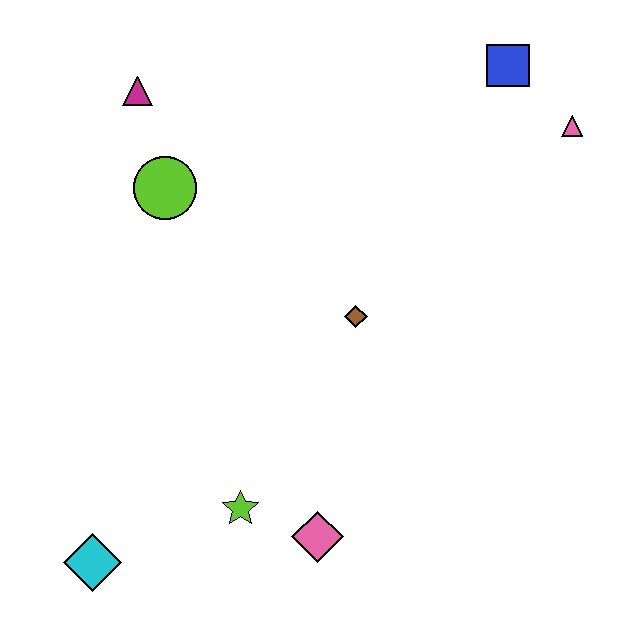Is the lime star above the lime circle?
No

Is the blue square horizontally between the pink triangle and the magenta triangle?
Yes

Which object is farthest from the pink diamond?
The blue square is farthest from the pink diamond.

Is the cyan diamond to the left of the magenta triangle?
Yes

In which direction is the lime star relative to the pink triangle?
The lime star is below the pink triangle.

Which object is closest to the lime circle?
The magenta triangle is closest to the lime circle.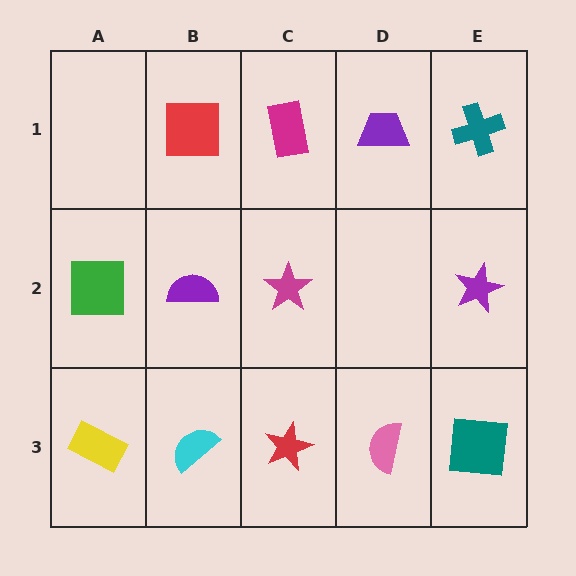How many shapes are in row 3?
5 shapes.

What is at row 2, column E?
A purple star.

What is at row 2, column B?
A purple semicircle.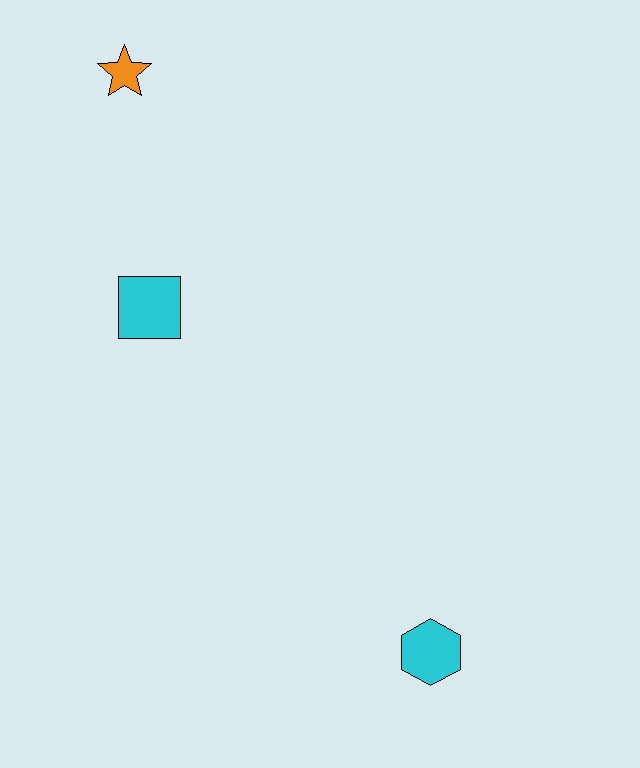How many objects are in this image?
There are 3 objects.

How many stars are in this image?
There is 1 star.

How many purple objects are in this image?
There are no purple objects.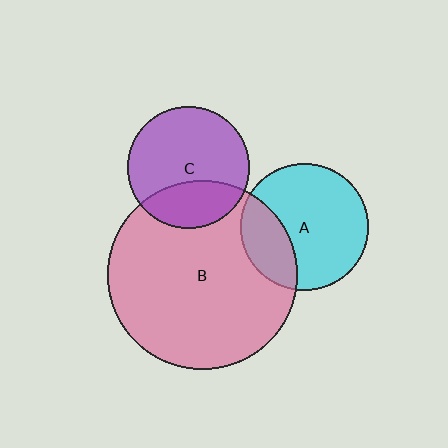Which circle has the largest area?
Circle B (pink).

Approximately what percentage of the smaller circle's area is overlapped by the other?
Approximately 25%.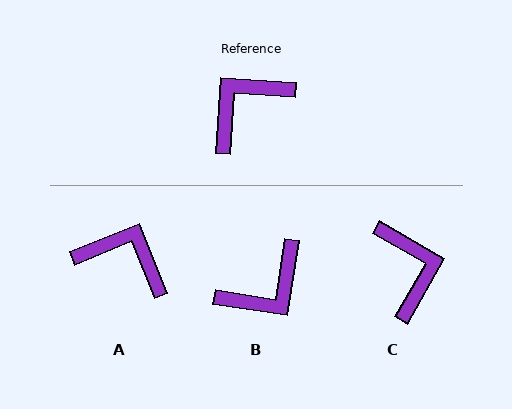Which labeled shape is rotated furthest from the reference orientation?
B, about 175 degrees away.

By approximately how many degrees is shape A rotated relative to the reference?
Approximately 64 degrees clockwise.